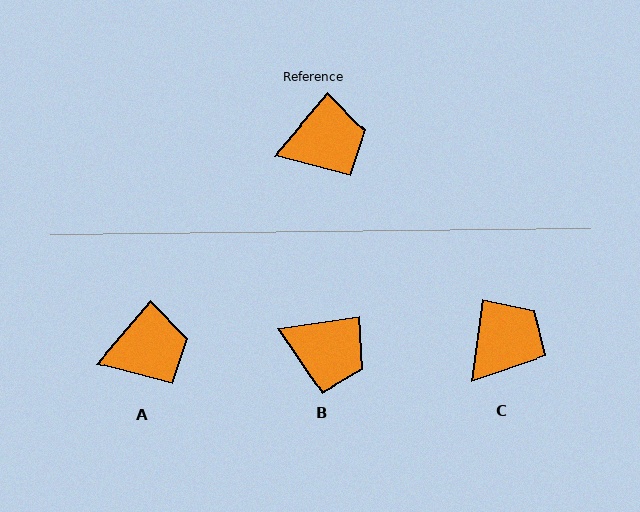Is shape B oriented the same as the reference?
No, it is off by about 41 degrees.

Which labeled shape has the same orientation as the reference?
A.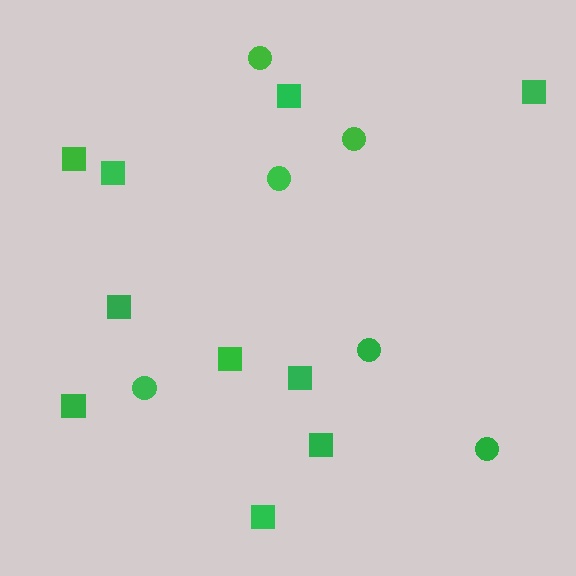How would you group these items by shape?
There are 2 groups: one group of squares (10) and one group of circles (6).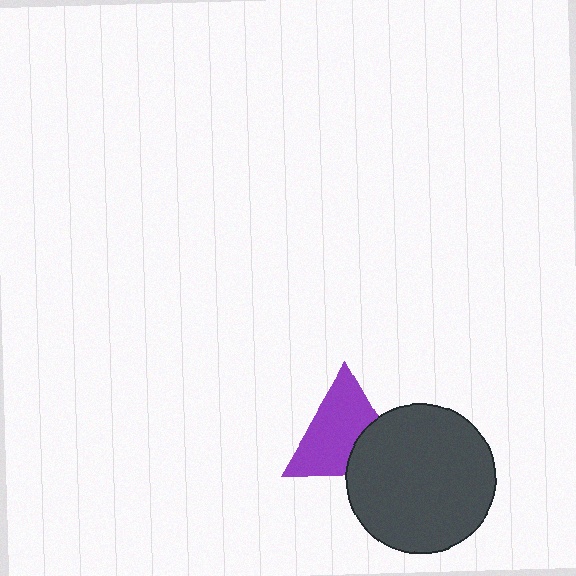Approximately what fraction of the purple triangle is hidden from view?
Roughly 31% of the purple triangle is hidden behind the dark gray circle.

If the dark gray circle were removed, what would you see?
You would see the complete purple triangle.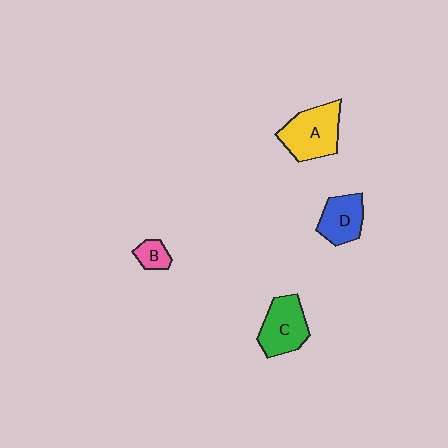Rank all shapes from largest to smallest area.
From largest to smallest: A (yellow), C (green), D (blue), B (pink).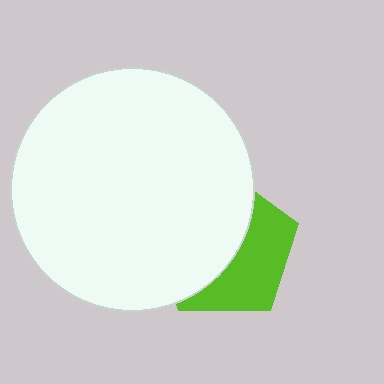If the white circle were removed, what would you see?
You would see the complete lime pentagon.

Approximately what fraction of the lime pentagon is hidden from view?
Roughly 56% of the lime pentagon is hidden behind the white circle.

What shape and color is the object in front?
The object in front is a white circle.